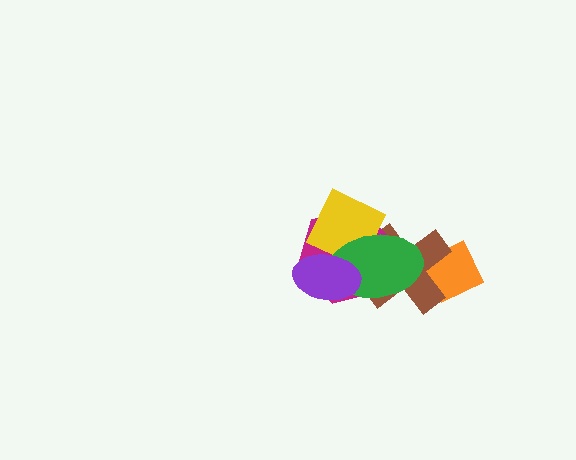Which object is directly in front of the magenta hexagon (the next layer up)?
The yellow square is directly in front of the magenta hexagon.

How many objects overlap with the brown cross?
3 objects overlap with the brown cross.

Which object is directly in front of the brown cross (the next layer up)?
The magenta hexagon is directly in front of the brown cross.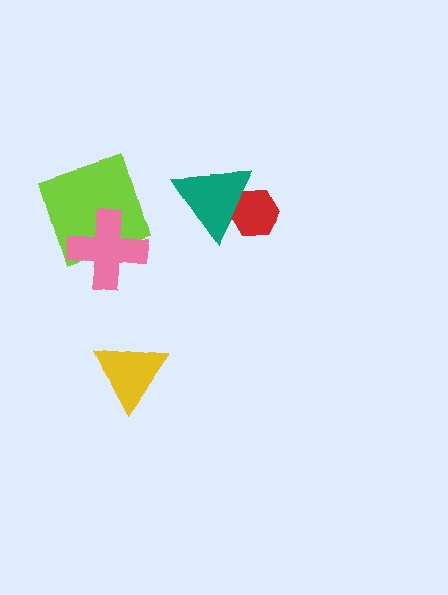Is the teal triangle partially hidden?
No, no other shape covers it.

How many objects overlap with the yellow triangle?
0 objects overlap with the yellow triangle.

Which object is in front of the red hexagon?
The teal triangle is in front of the red hexagon.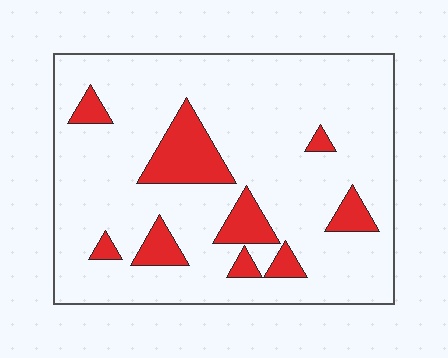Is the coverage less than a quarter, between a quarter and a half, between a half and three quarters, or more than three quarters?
Less than a quarter.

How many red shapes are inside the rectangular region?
9.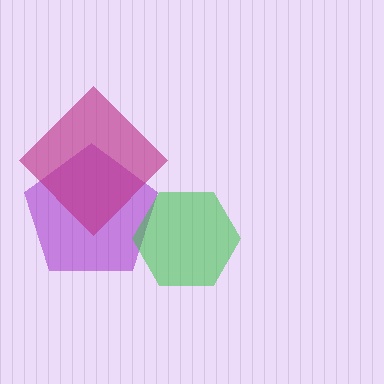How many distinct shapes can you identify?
There are 3 distinct shapes: a purple pentagon, a magenta diamond, a green hexagon.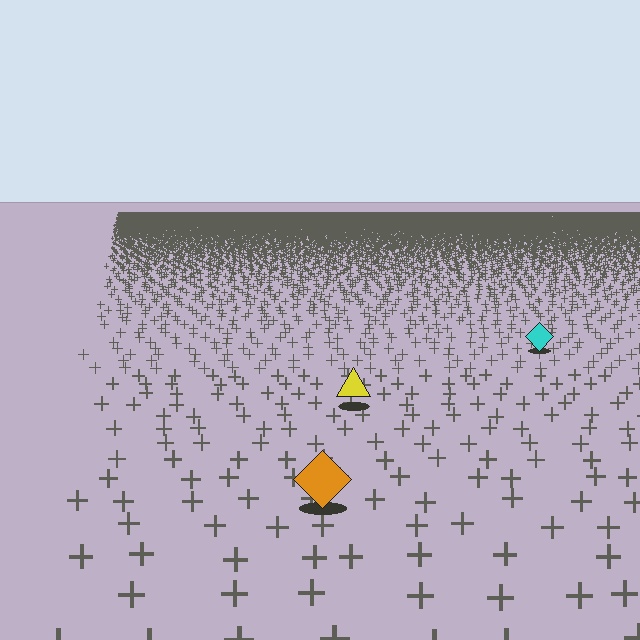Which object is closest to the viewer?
The orange diamond is closest. The texture marks near it are larger and more spread out.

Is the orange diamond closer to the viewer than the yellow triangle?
Yes. The orange diamond is closer — you can tell from the texture gradient: the ground texture is coarser near it.